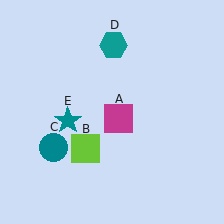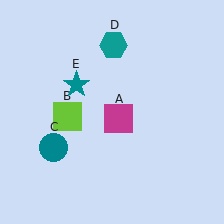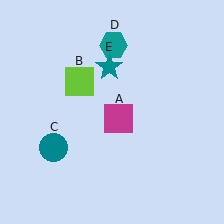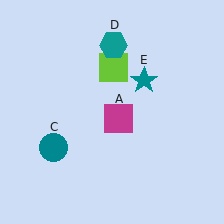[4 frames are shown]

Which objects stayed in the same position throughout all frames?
Magenta square (object A) and teal circle (object C) and teal hexagon (object D) remained stationary.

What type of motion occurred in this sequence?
The lime square (object B), teal star (object E) rotated clockwise around the center of the scene.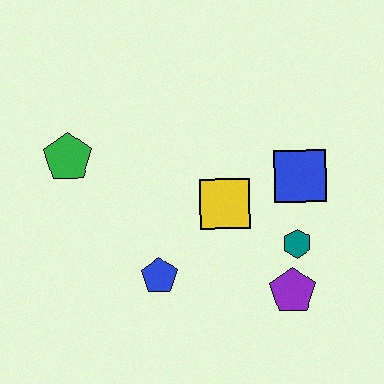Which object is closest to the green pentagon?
The blue pentagon is closest to the green pentagon.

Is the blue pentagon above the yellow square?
No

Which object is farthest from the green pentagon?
The purple pentagon is farthest from the green pentagon.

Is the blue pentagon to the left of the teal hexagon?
Yes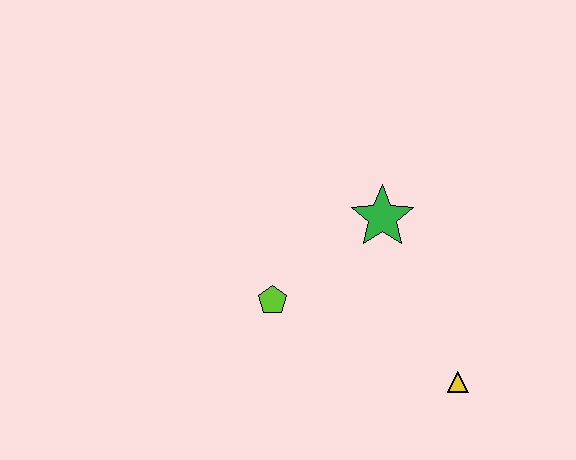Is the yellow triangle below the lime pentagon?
Yes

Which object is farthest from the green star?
The yellow triangle is farthest from the green star.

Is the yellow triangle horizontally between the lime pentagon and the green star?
No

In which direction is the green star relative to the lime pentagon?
The green star is to the right of the lime pentagon.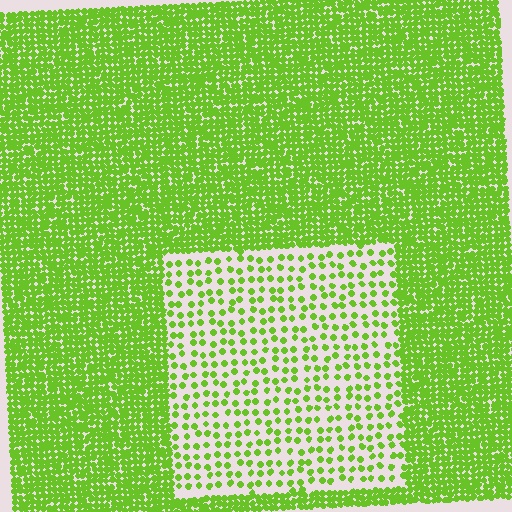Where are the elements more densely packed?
The elements are more densely packed outside the rectangle boundary.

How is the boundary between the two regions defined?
The boundary is defined by a change in element density (approximately 3.1x ratio). All elements are the same color, size, and shape.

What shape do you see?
I see a rectangle.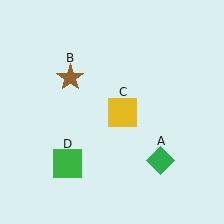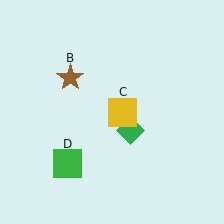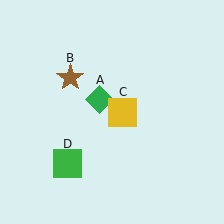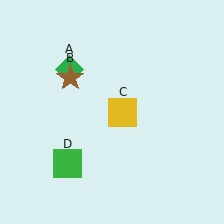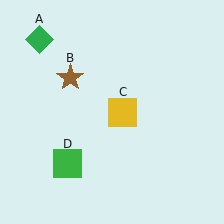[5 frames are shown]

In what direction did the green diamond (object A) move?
The green diamond (object A) moved up and to the left.